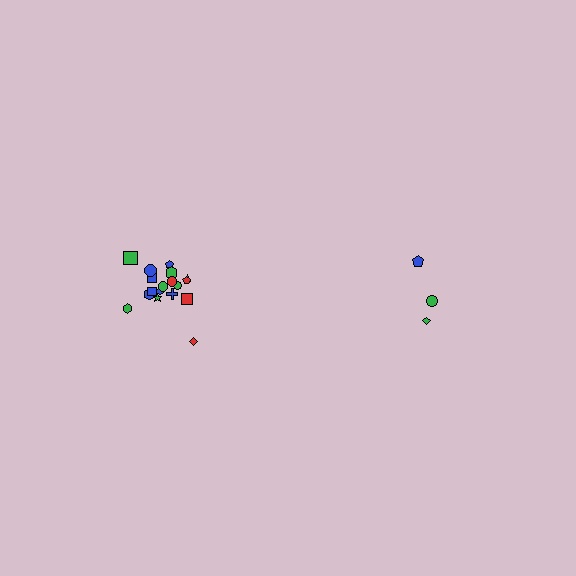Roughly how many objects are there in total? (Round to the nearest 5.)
Roughly 20 objects in total.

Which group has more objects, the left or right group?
The left group.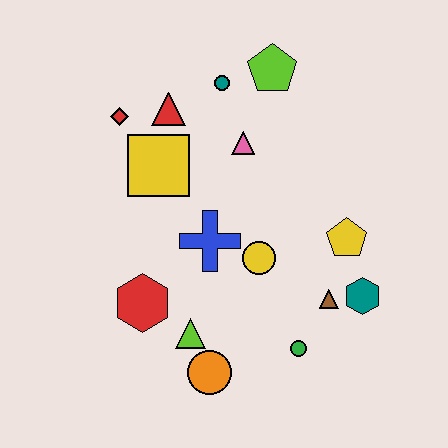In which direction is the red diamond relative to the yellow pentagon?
The red diamond is to the left of the yellow pentagon.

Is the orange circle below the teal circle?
Yes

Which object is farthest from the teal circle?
The orange circle is farthest from the teal circle.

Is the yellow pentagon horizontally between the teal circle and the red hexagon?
No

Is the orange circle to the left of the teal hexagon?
Yes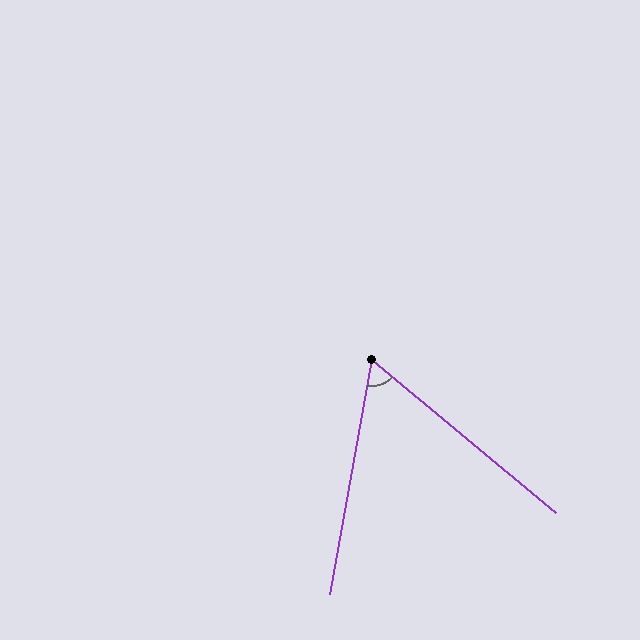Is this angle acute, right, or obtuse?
It is acute.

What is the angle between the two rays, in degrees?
Approximately 60 degrees.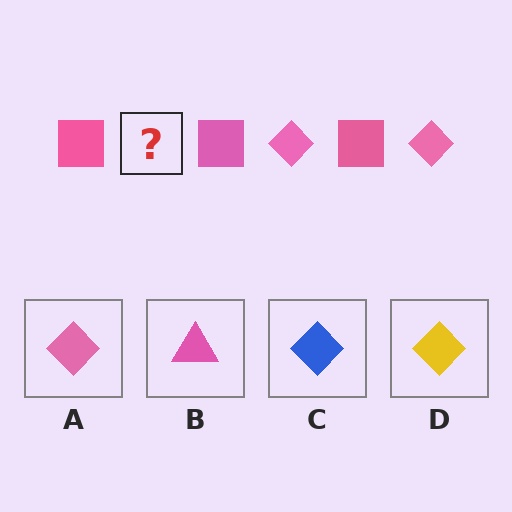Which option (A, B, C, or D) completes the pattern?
A.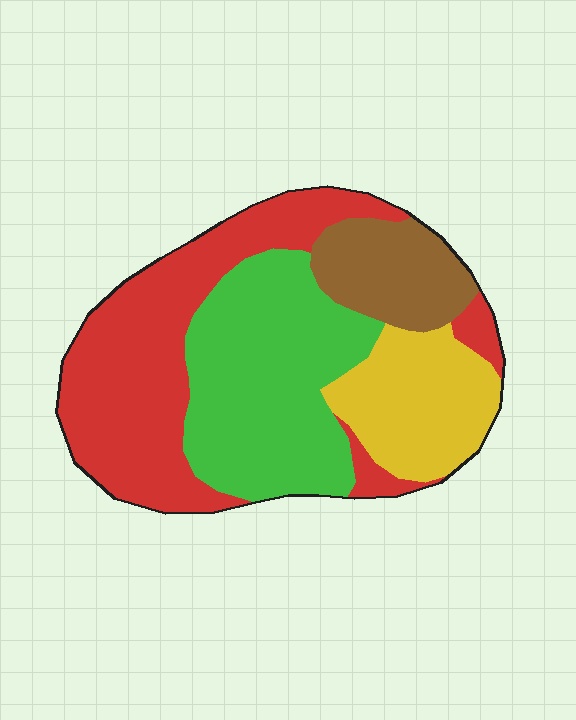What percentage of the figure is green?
Green covers 33% of the figure.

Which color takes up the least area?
Brown, at roughly 15%.